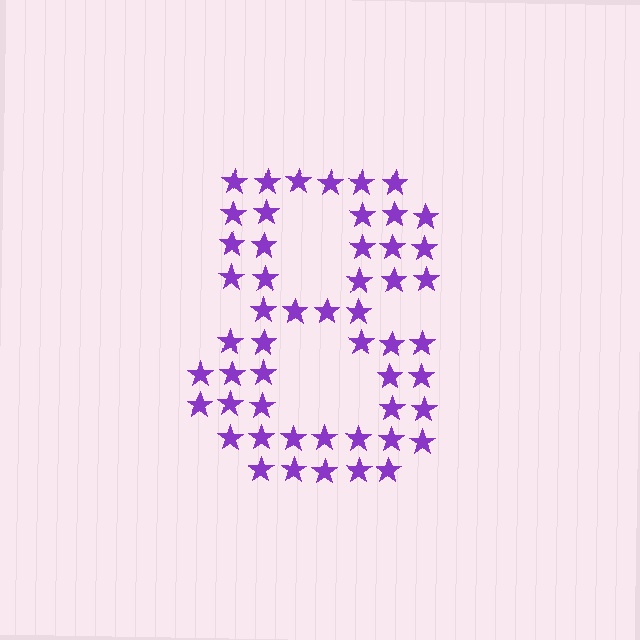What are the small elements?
The small elements are stars.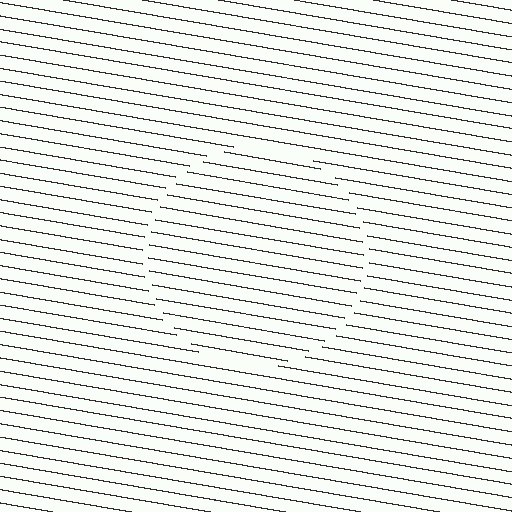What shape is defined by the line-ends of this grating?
An illusory circle. The interior of the shape contains the same grating, shifted by half a period — the contour is defined by the phase discontinuity where line-ends from the inner and outer gratings abut.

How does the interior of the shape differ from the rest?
The interior of the shape contains the same grating, shifted by half a period — the contour is defined by the phase discontinuity where line-ends from the inner and outer gratings abut.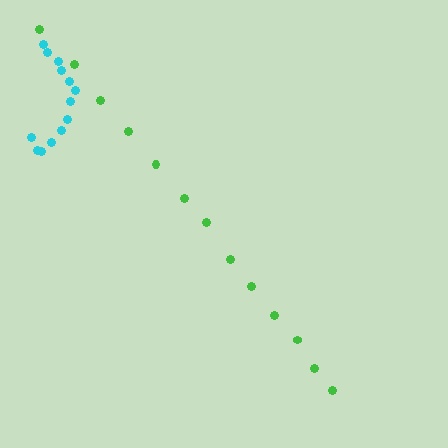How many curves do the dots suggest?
There are 2 distinct paths.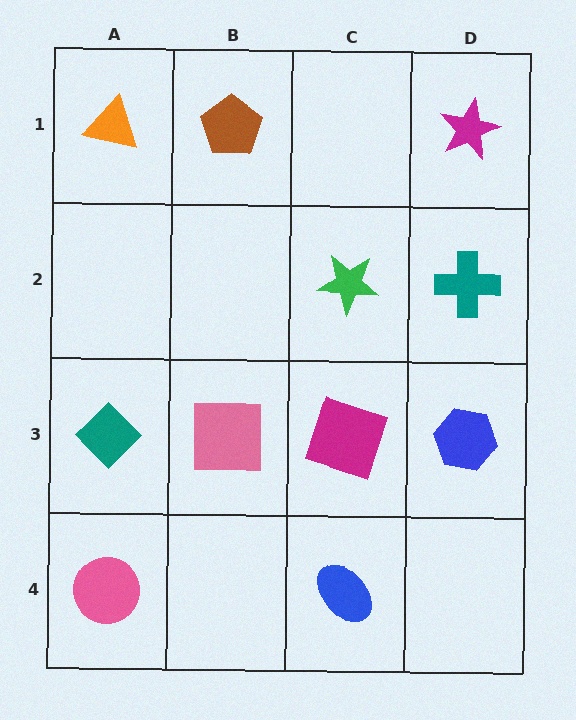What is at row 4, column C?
A blue ellipse.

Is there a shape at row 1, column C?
No, that cell is empty.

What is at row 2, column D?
A teal cross.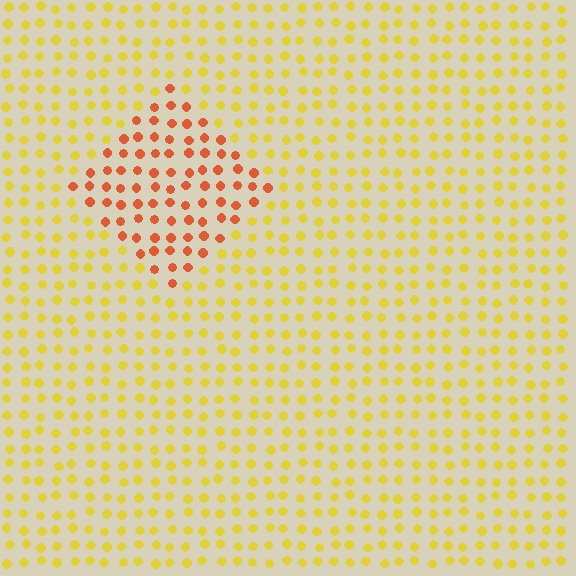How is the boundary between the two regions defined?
The boundary is defined purely by a slight shift in hue (about 42 degrees). Spacing, size, and orientation are identical on both sides.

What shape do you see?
I see a diamond.